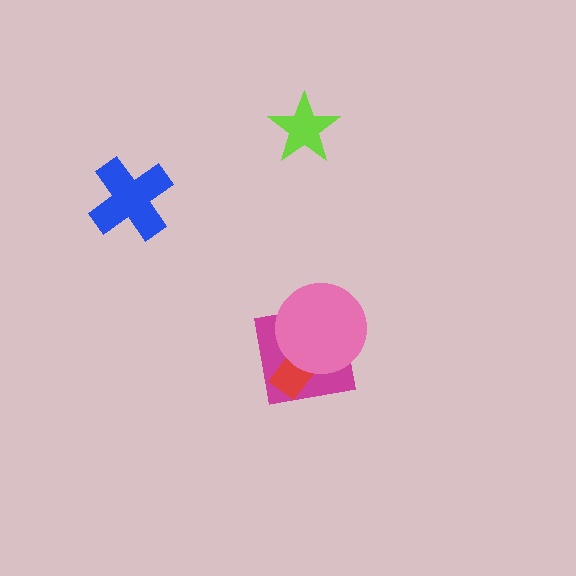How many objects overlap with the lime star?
0 objects overlap with the lime star.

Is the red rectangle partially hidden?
Yes, it is partially covered by another shape.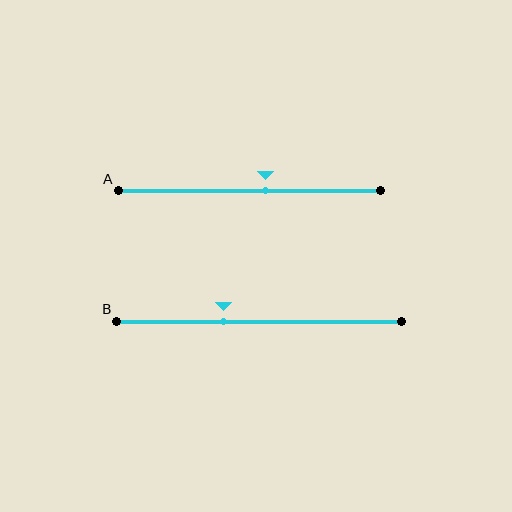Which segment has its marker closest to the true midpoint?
Segment A has its marker closest to the true midpoint.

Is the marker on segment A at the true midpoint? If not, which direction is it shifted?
No, the marker on segment A is shifted to the right by about 6% of the segment length.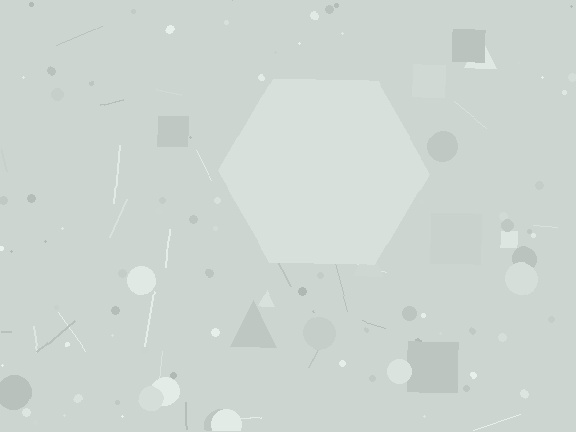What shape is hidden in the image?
A hexagon is hidden in the image.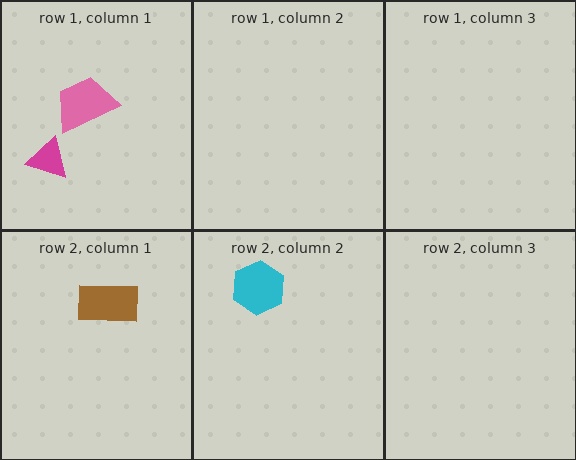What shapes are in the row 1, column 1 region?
The pink trapezoid, the magenta triangle.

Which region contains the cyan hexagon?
The row 2, column 2 region.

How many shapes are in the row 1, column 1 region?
2.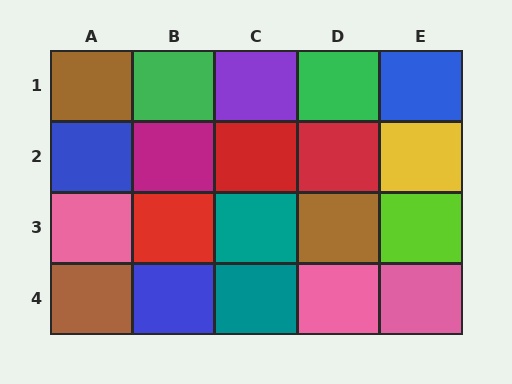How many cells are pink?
3 cells are pink.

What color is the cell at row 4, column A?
Brown.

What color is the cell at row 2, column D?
Red.